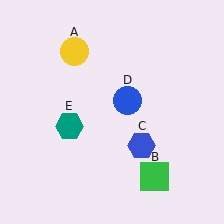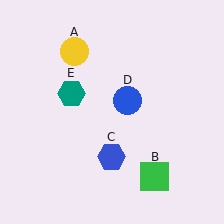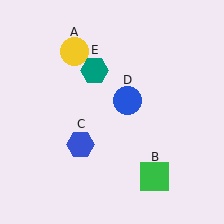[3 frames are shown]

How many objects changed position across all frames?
2 objects changed position: blue hexagon (object C), teal hexagon (object E).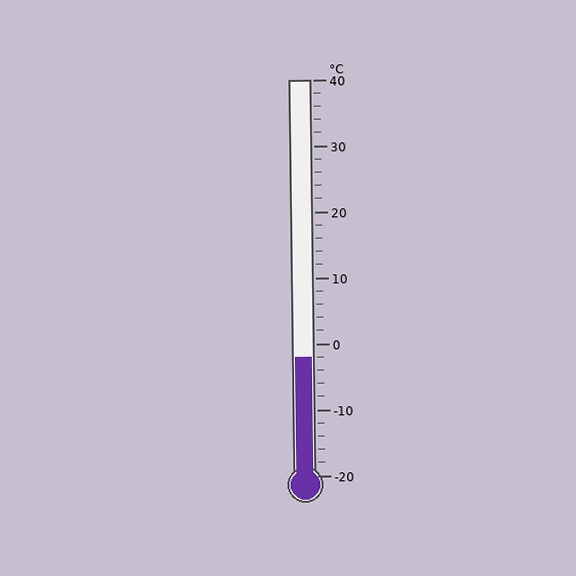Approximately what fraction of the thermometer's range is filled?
The thermometer is filled to approximately 30% of its range.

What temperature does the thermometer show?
The thermometer shows approximately -2°C.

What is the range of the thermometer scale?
The thermometer scale ranges from -20°C to 40°C.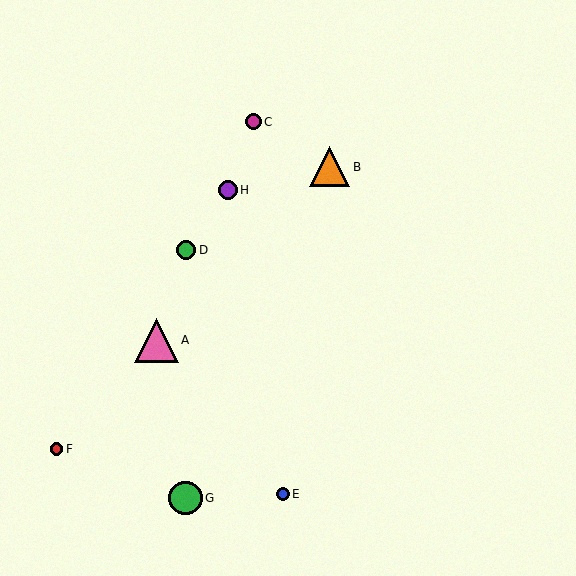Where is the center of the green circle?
The center of the green circle is at (185, 498).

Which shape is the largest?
The pink triangle (labeled A) is the largest.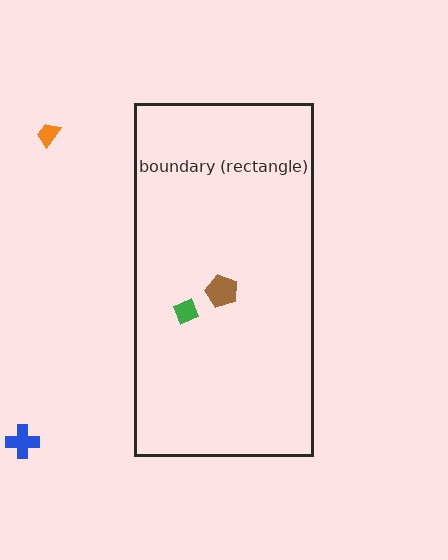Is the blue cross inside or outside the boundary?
Outside.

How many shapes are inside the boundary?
2 inside, 2 outside.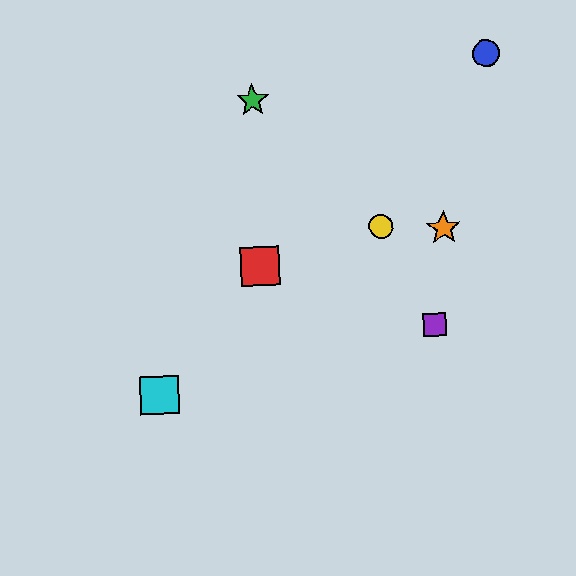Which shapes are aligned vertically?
The red square, the green star are aligned vertically.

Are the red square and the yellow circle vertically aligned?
No, the red square is at x≈260 and the yellow circle is at x≈381.